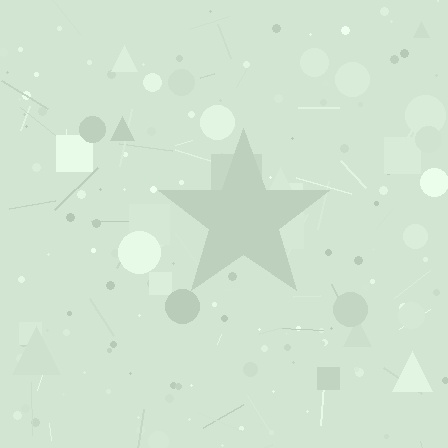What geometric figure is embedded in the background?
A star is embedded in the background.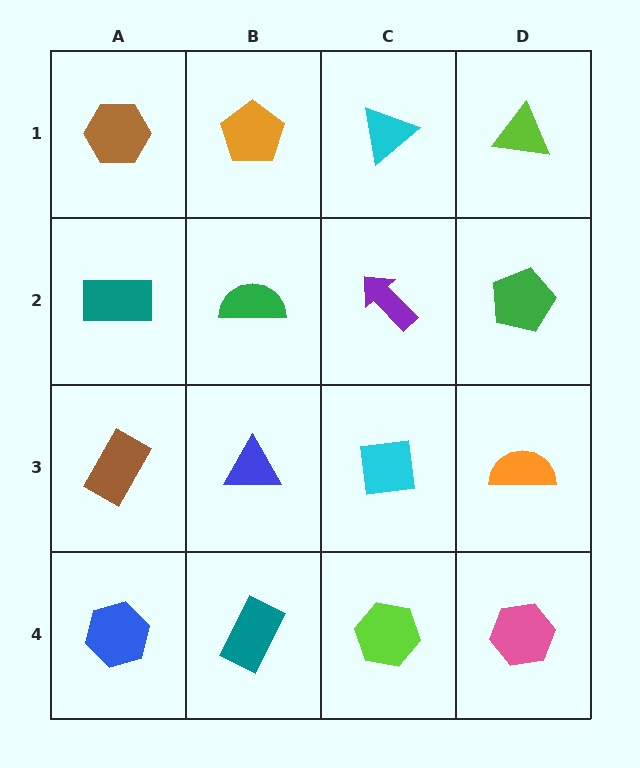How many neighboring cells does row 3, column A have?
3.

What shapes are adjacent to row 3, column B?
A green semicircle (row 2, column B), a teal rectangle (row 4, column B), a brown rectangle (row 3, column A), a cyan square (row 3, column C).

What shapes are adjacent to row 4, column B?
A blue triangle (row 3, column B), a blue hexagon (row 4, column A), a lime hexagon (row 4, column C).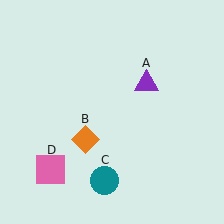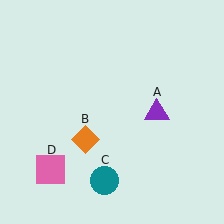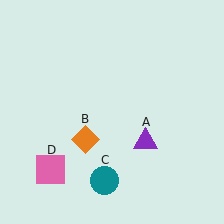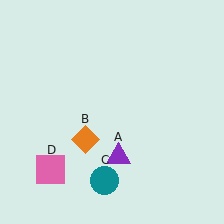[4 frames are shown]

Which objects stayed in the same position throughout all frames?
Orange diamond (object B) and teal circle (object C) and pink square (object D) remained stationary.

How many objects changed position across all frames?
1 object changed position: purple triangle (object A).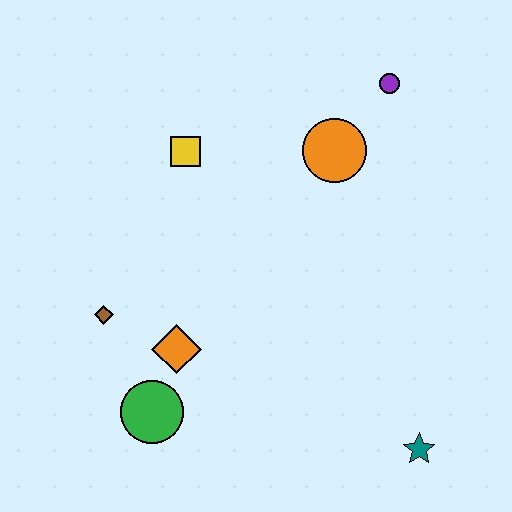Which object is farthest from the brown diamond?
The purple circle is farthest from the brown diamond.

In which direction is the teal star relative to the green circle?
The teal star is to the right of the green circle.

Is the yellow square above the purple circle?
No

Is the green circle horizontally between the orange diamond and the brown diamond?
Yes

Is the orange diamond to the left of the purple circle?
Yes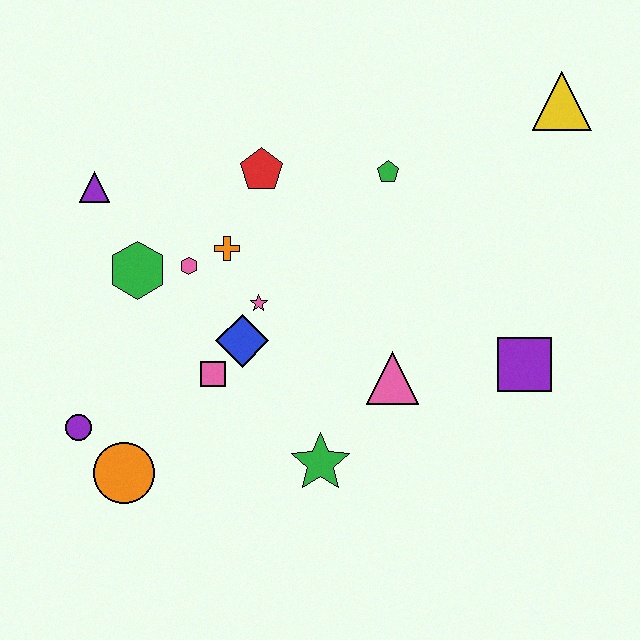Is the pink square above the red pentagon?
No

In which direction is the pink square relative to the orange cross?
The pink square is below the orange cross.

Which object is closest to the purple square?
The pink triangle is closest to the purple square.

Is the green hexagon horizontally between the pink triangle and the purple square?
No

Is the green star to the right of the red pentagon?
Yes